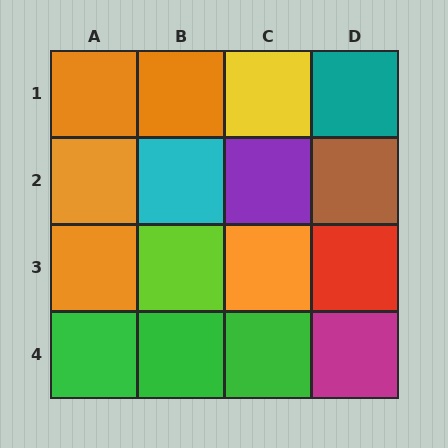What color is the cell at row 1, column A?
Orange.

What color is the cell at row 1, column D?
Teal.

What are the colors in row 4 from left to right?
Green, green, green, magenta.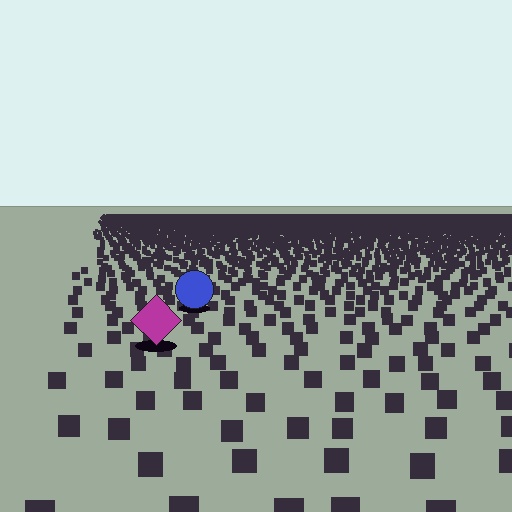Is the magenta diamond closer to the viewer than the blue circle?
Yes. The magenta diamond is closer — you can tell from the texture gradient: the ground texture is coarser near it.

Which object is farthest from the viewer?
The blue circle is farthest from the viewer. It appears smaller and the ground texture around it is denser.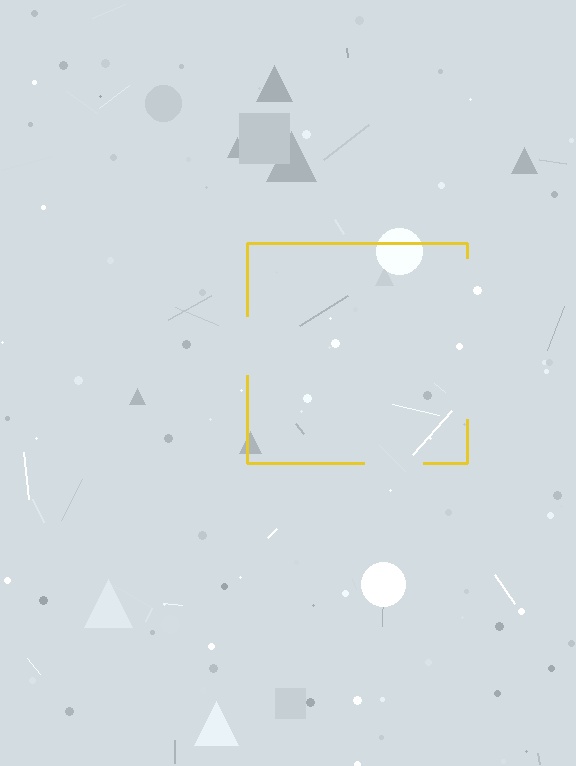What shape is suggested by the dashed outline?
The dashed outline suggests a square.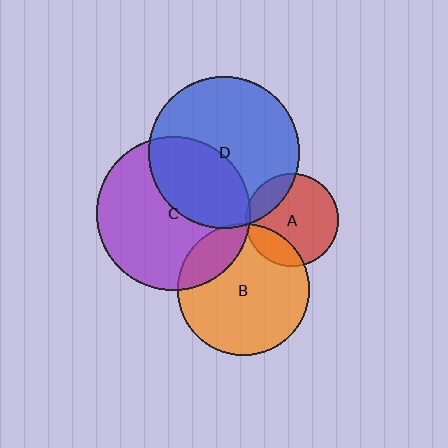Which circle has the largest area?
Circle C (purple).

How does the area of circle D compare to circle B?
Approximately 1.3 times.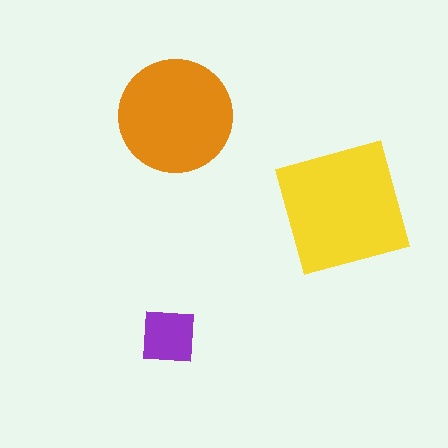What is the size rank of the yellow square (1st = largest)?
1st.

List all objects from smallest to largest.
The purple square, the orange circle, the yellow square.